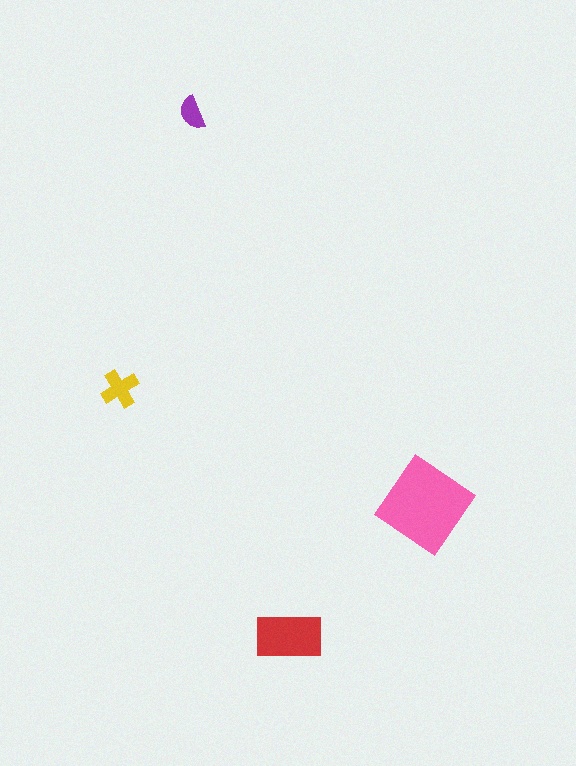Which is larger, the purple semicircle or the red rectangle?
The red rectangle.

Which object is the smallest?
The purple semicircle.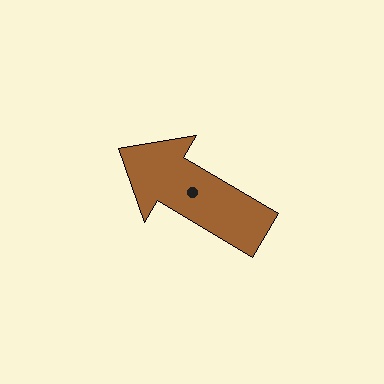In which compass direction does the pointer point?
Northwest.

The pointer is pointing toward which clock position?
Roughly 10 o'clock.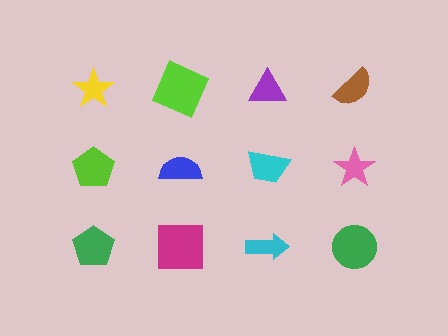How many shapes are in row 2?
4 shapes.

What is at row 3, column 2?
A magenta square.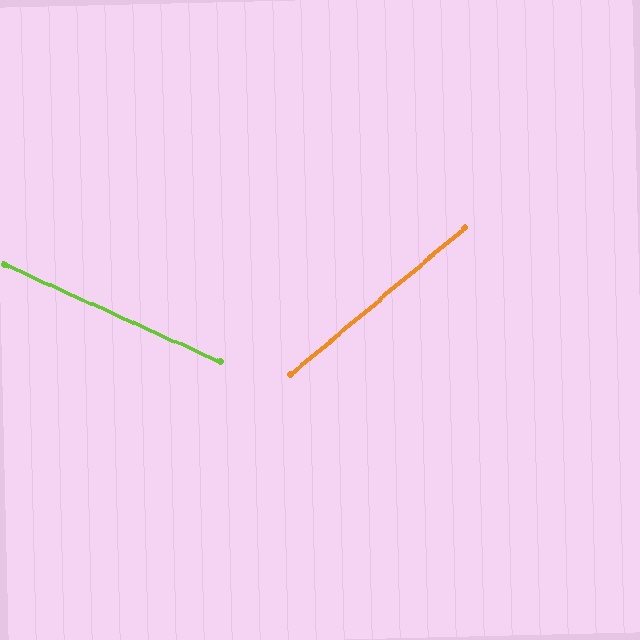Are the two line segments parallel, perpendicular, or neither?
Neither parallel nor perpendicular — they differ by about 64°.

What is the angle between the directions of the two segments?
Approximately 64 degrees.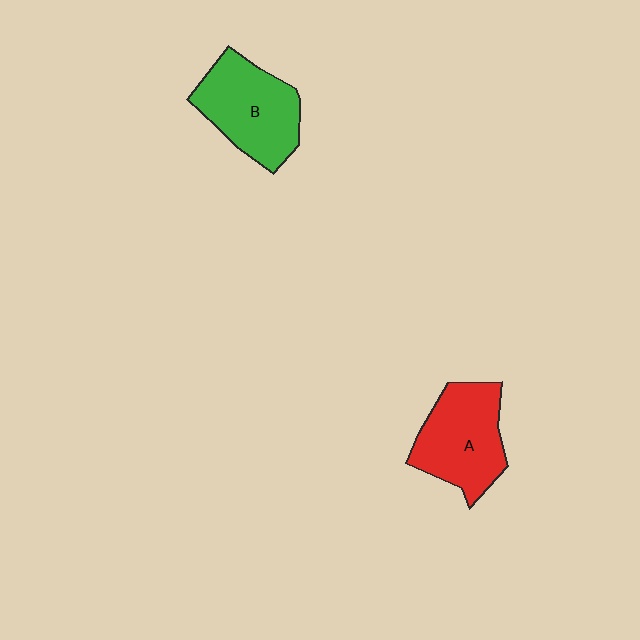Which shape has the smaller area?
Shape A (red).